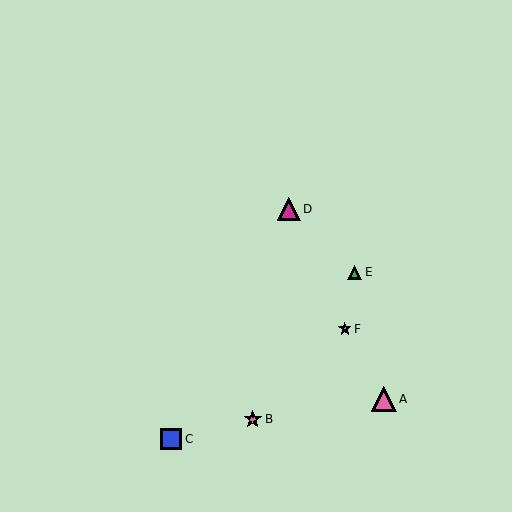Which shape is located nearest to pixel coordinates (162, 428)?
The blue square (labeled C) at (171, 439) is nearest to that location.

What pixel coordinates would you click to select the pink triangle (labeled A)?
Click at (384, 399) to select the pink triangle A.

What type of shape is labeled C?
Shape C is a blue square.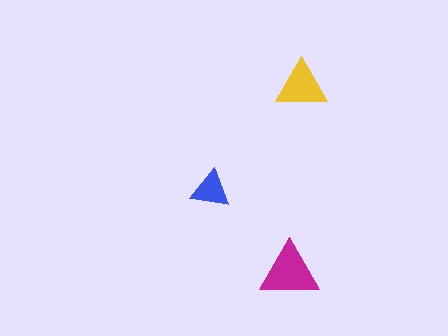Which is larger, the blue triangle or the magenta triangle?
The magenta one.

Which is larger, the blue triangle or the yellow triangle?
The yellow one.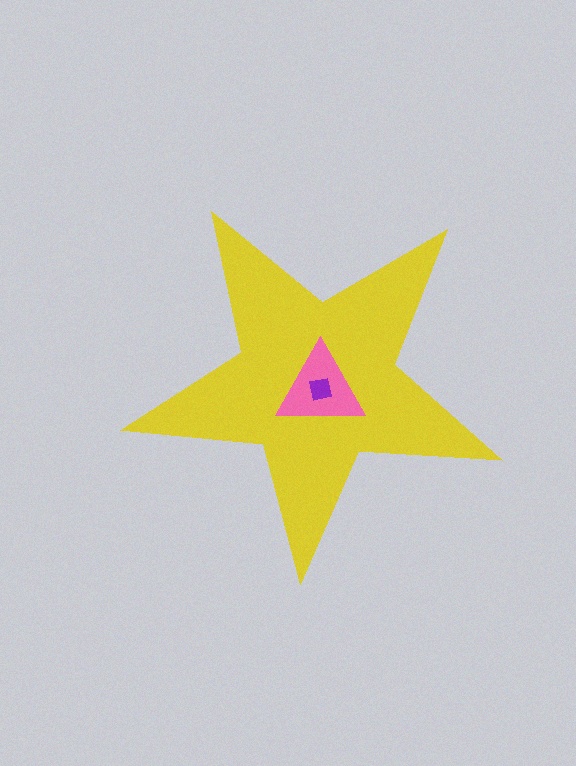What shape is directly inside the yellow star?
The pink triangle.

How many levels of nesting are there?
3.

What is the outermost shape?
The yellow star.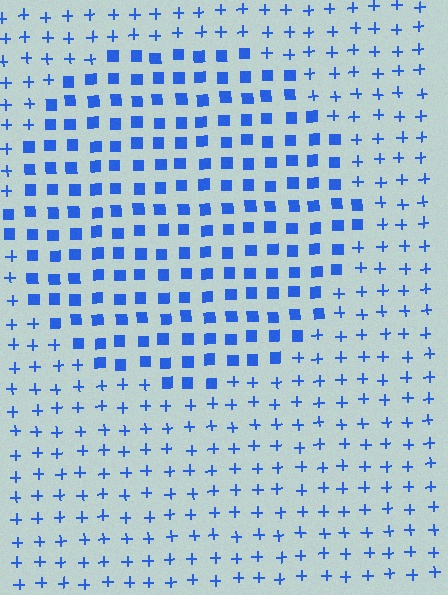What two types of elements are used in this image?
The image uses squares inside the circle region and plus signs outside it.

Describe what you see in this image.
The image is filled with small blue elements arranged in a uniform grid. A circle-shaped region contains squares, while the surrounding area contains plus signs. The boundary is defined purely by the change in element shape.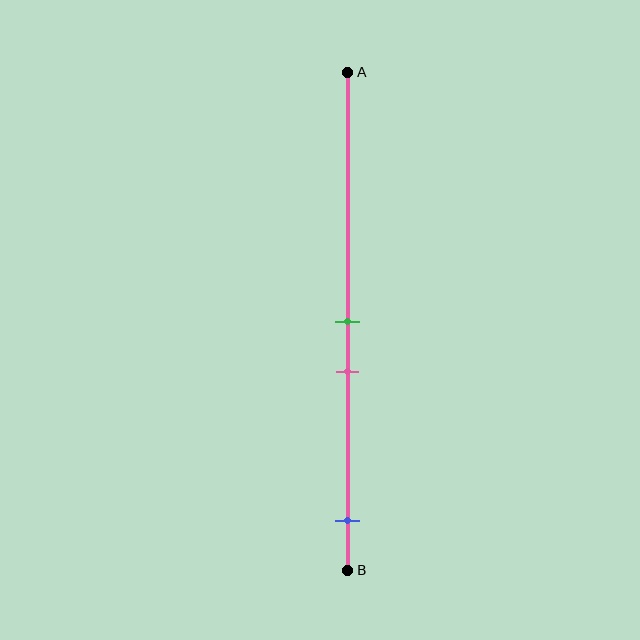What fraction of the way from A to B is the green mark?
The green mark is approximately 50% (0.5) of the way from A to B.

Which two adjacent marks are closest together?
The green and pink marks are the closest adjacent pair.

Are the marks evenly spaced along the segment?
No, the marks are not evenly spaced.